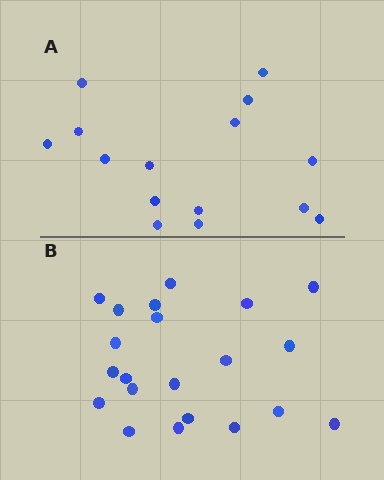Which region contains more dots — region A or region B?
Region B (the bottom region) has more dots.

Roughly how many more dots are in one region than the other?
Region B has about 6 more dots than region A.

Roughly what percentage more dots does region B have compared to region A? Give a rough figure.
About 40% more.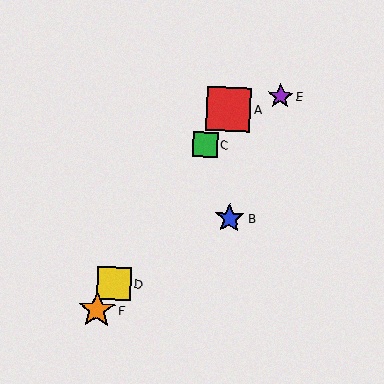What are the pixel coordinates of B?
Object B is at (230, 218).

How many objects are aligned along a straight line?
4 objects (A, C, D, F) are aligned along a straight line.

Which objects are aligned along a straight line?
Objects A, C, D, F are aligned along a straight line.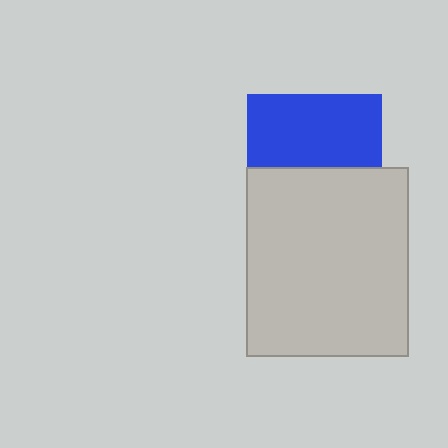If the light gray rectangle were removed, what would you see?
You would see the complete blue square.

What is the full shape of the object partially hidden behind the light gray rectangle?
The partially hidden object is a blue square.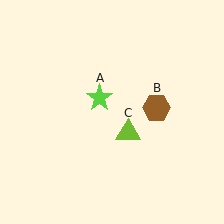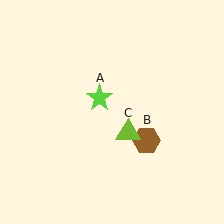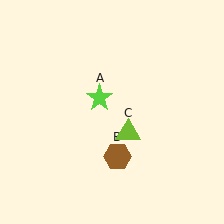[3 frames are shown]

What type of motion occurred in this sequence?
The brown hexagon (object B) rotated clockwise around the center of the scene.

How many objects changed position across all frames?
1 object changed position: brown hexagon (object B).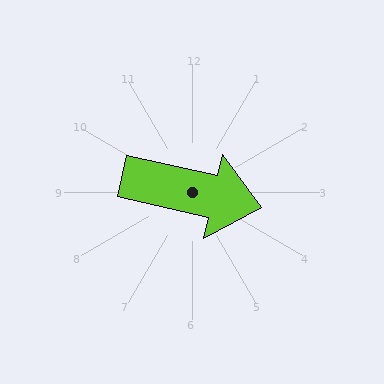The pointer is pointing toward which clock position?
Roughly 3 o'clock.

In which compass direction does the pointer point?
East.